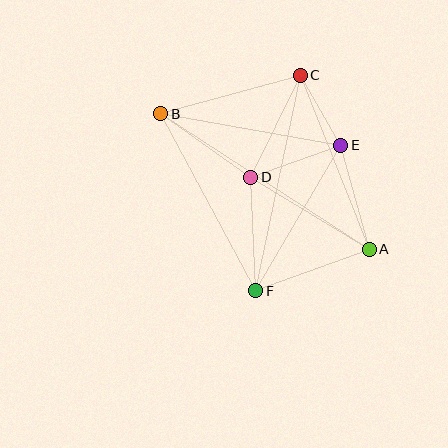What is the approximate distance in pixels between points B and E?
The distance between B and E is approximately 183 pixels.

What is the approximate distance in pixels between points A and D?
The distance between A and D is approximately 139 pixels.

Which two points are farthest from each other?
Points A and B are farthest from each other.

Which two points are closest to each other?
Points C and E are closest to each other.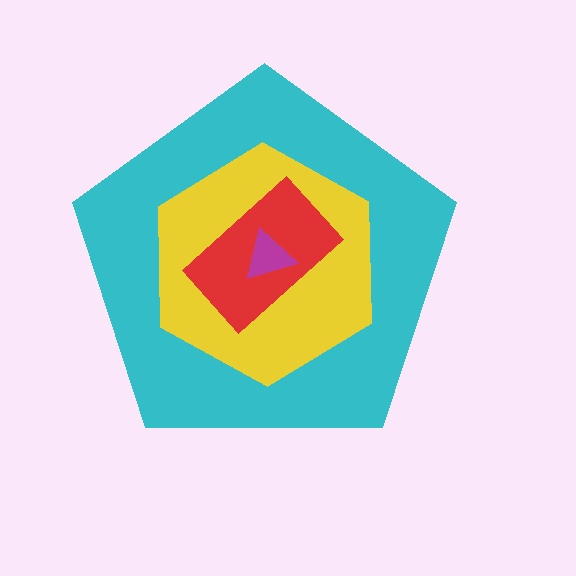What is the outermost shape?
The cyan pentagon.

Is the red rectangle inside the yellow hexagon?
Yes.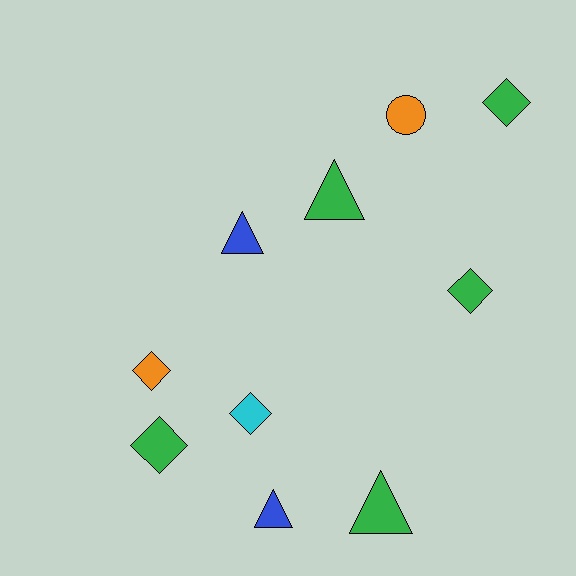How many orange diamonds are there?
There is 1 orange diamond.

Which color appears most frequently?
Green, with 5 objects.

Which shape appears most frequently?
Diamond, with 5 objects.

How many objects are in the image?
There are 10 objects.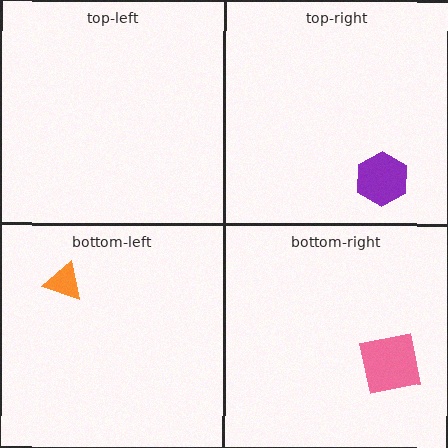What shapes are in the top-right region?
The purple hexagon.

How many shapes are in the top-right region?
1.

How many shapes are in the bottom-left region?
1.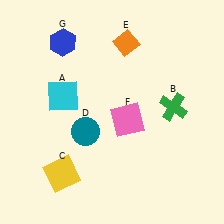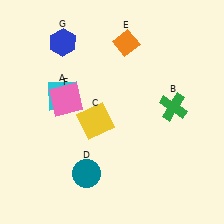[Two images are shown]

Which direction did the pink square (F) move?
The pink square (F) moved left.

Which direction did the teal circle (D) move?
The teal circle (D) moved down.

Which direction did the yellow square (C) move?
The yellow square (C) moved up.